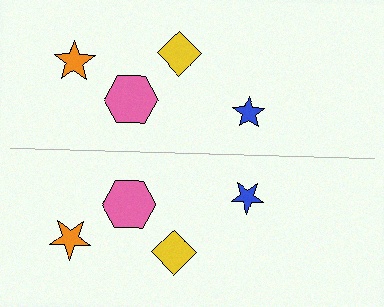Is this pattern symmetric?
Yes, this pattern has bilateral (reflection) symmetry.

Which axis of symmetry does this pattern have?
The pattern has a horizontal axis of symmetry running through the center of the image.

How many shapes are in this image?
There are 8 shapes in this image.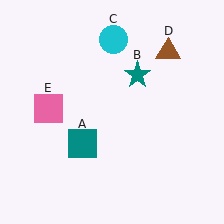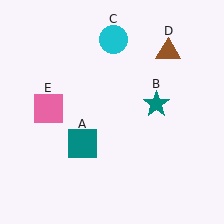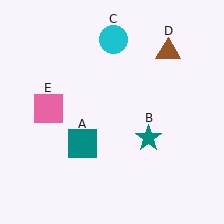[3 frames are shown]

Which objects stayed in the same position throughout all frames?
Teal square (object A) and cyan circle (object C) and brown triangle (object D) and pink square (object E) remained stationary.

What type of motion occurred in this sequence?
The teal star (object B) rotated clockwise around the center of the scene.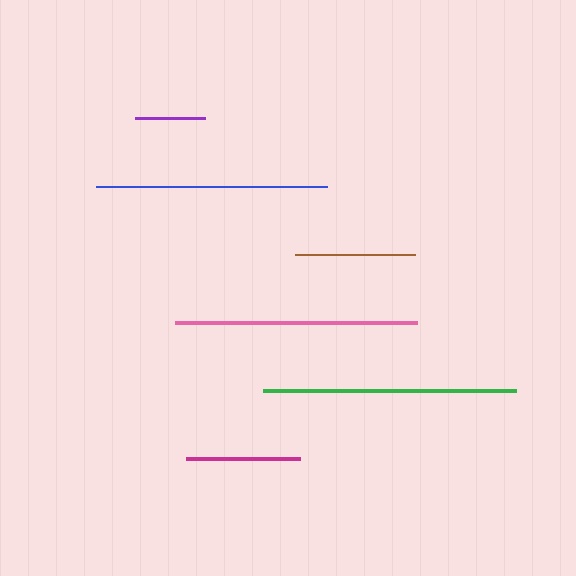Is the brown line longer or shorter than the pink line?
The pink line is longer than the brown line.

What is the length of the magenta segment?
The magenta segment is approximately 114 pixels long.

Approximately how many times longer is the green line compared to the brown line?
The green line is approximately 2.1 times the length of the brown line.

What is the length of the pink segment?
The pink segment is approximately 242 pixels long.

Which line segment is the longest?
The green line is the longest at approximately 253 pixels.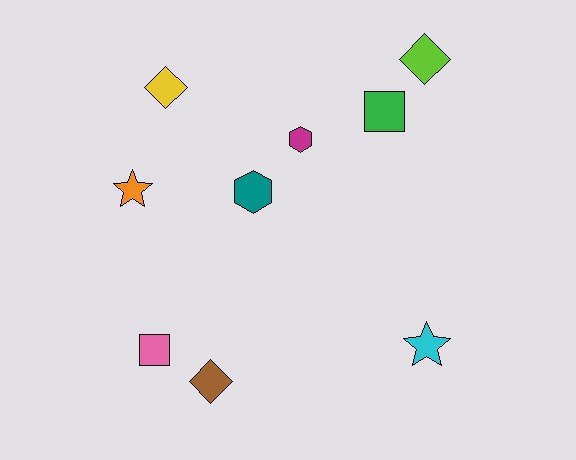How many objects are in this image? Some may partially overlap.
There are 9 objects.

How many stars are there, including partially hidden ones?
There are 2 stars.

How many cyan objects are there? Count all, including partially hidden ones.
There is 1 cyan object.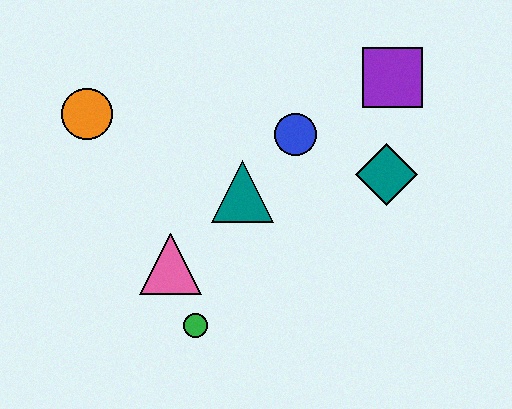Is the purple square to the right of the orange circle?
Yes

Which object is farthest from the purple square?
The green circle is farthest from the purple square.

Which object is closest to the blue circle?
The teal triangle is closest to the blue circle.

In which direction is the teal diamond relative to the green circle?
The teal diamond is to the right of the green circle.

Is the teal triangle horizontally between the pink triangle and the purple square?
Yes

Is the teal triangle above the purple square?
No